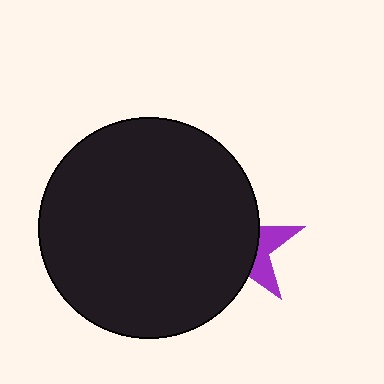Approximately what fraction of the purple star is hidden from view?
Roughly 69% of the purple star is hidden behind the black circle.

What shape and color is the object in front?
The object in front is a black circle.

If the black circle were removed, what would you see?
You would see the complete purple star.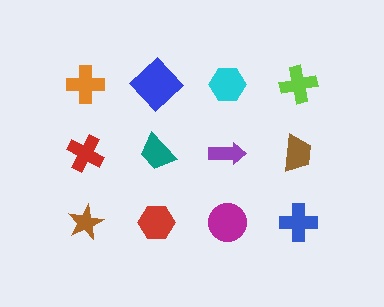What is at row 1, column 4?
A lime cross.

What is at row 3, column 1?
A brown star.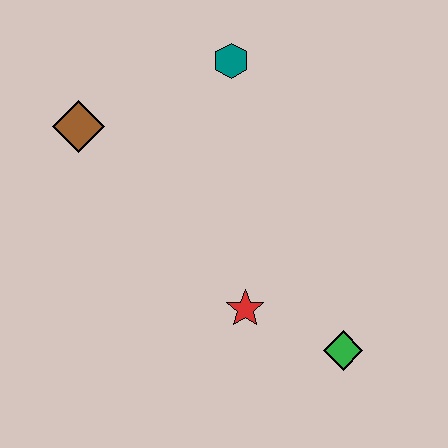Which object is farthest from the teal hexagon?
The green diamond is farthest from the teal hexagon.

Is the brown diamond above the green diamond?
Yes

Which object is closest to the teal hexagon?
The brown diamond is closest to the teal hexagon.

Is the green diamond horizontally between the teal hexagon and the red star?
No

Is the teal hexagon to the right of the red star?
No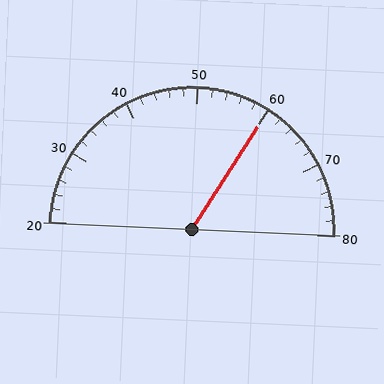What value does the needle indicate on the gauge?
The needle indicates approximately 60.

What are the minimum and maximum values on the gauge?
The gauge ranges from 20 to 80.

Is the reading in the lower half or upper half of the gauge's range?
The reading is in the upper half of the range (20 to 80).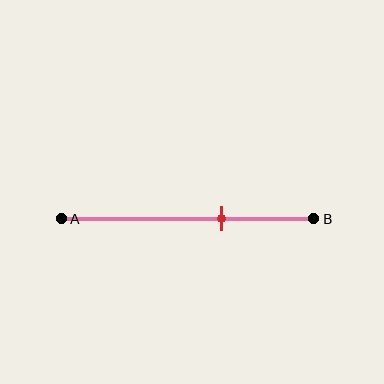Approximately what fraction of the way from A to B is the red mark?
The red mark is approximately 65% of the way from A to B.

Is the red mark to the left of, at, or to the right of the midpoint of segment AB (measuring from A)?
The red mark is to the right of the midpoint of segment AB.